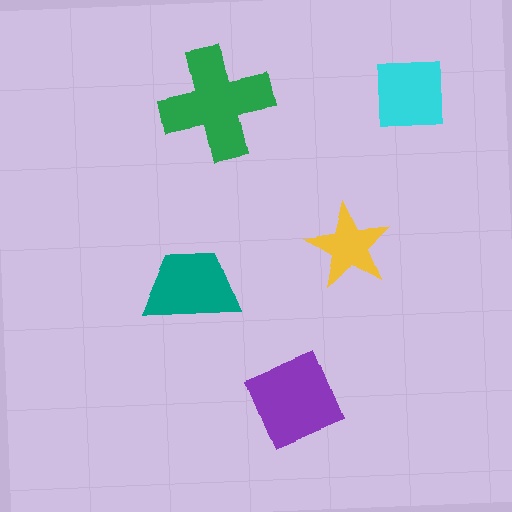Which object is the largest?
The green cross.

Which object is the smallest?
The yellow star.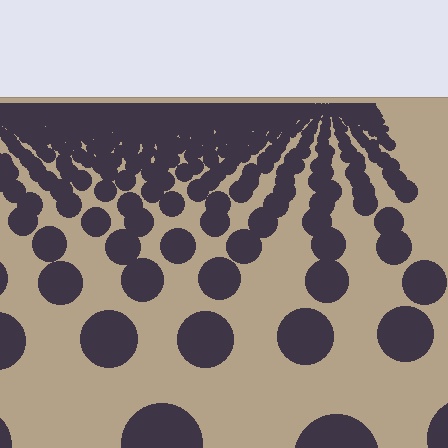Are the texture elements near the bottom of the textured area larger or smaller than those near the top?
Larger. Near the bottom, elements are closer to the viewer and appear at a bigger on-screen size.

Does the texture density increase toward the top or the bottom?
Density increases toward the top.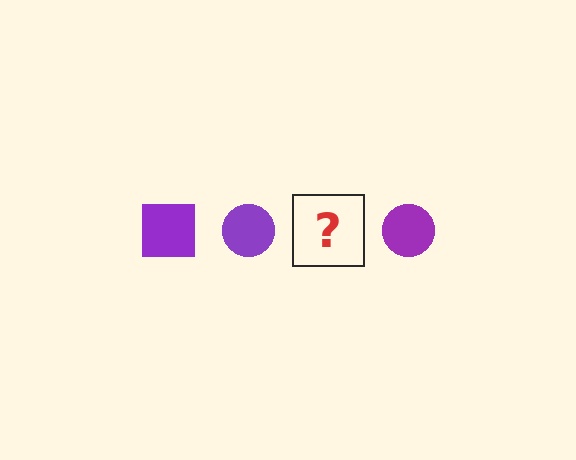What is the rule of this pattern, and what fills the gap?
The rule is that the pattern cycles through square, circle shapes in purple. The gap should be filled with a purple square.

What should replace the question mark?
The question mark should be replaced with a purple square.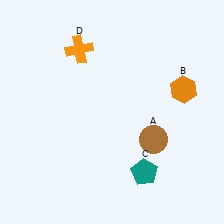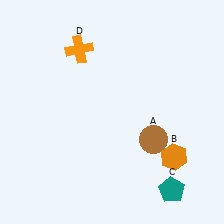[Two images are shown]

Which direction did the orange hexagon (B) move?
The orange hexagon (B) moved down.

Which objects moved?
The objects that moved are: the orange hexagon (B), the teal pentagon (C).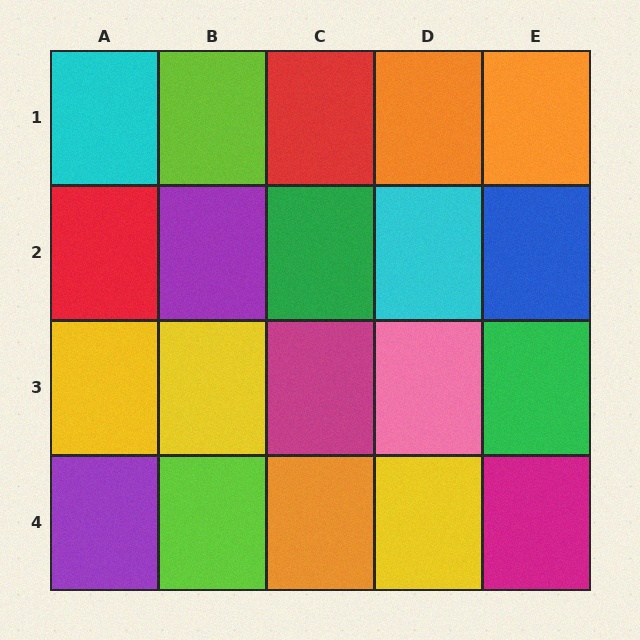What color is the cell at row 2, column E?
Blue.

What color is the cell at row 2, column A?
Red.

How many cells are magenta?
2 cells are magenta.